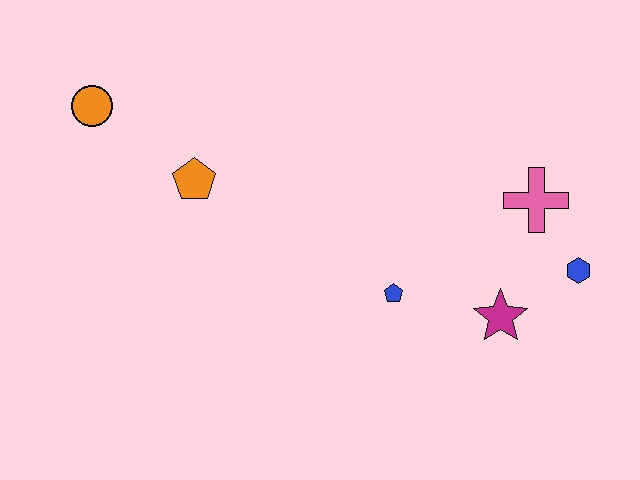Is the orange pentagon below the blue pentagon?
No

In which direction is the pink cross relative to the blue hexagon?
The pink cross is above the blue hexagon.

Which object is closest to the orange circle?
The orange pentagon is closest to the orange circle.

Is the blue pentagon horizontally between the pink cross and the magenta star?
No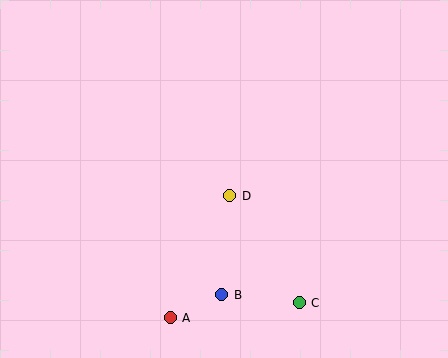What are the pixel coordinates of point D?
Point D is at (230, 196).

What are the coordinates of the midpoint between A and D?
The midpoint between A and D is at (200, 257).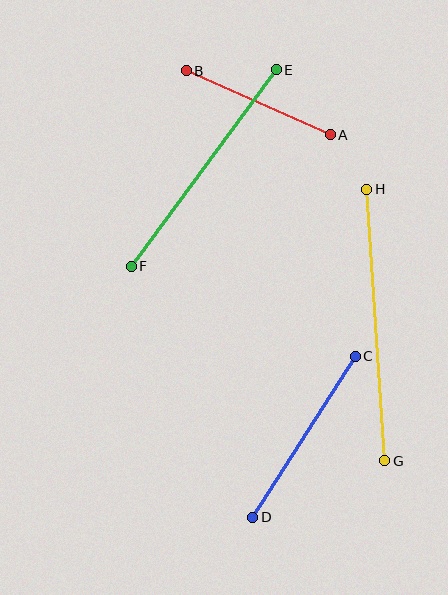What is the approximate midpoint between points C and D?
The midpoint is at approximately (304, 437) pixels.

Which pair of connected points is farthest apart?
Points G and H are farthest apart.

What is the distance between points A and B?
The distance is approximately 158 pixels.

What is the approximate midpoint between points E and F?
The midpoint is at approximately (204, 168) pixels.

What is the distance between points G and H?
The distance is approximately 272 pixels.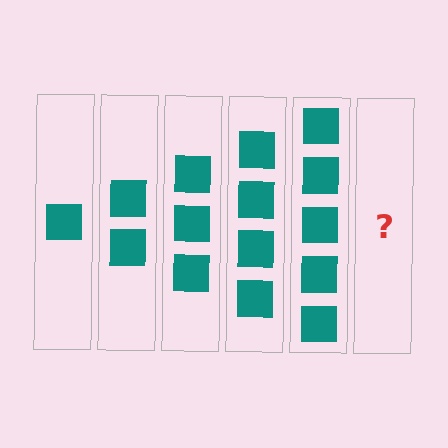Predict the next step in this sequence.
The next step is 6 squares.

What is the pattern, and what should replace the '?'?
The pattern is that each step adds one more square. The '?' should be 6 squares.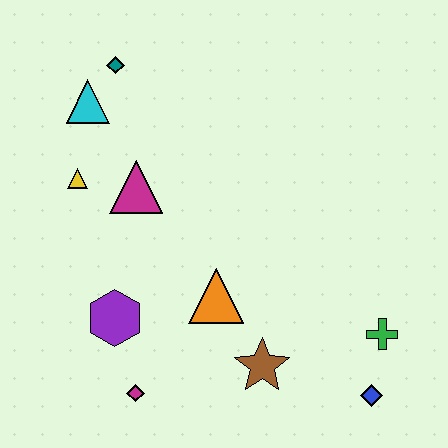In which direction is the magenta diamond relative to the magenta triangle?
The magenta diamond is below the magenta triangle.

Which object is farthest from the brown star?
The teal diamond is farthest from the brown star.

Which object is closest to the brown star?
The orange triangle is closest to the brown star.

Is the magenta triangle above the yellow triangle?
No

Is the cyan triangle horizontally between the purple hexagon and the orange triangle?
No